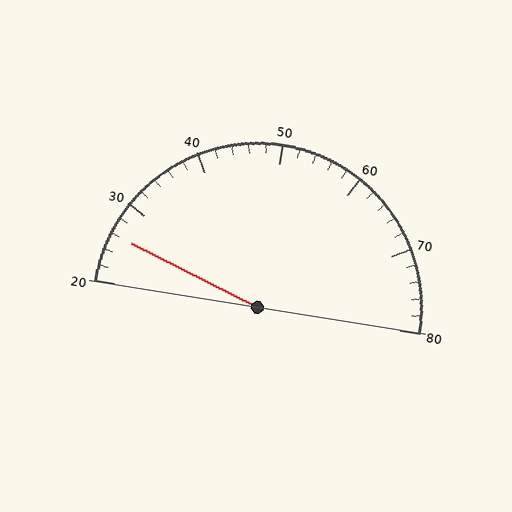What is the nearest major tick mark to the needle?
The nearest major tick mark is 30.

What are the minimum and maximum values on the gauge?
The gauge ranges from 20 to 80.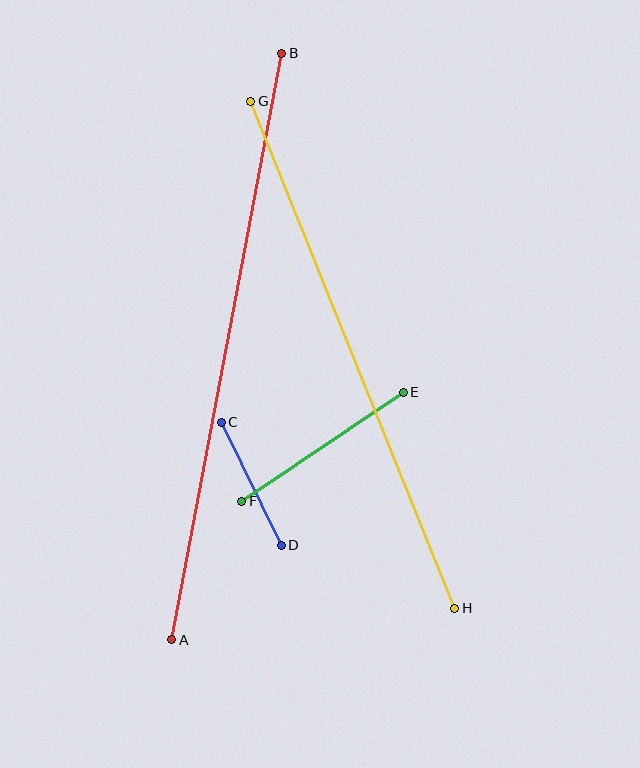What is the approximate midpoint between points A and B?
The midpoint is at approximately (227, 346) pixels.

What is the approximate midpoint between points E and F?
The midpoint is at approximately (323, 447) pixels.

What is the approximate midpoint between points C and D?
The midpoint is at approximately (251, 484) pixels.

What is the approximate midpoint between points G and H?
The midpoint is at approximately (353, 355) pixels.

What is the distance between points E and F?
The distance is approximately 195 pixels.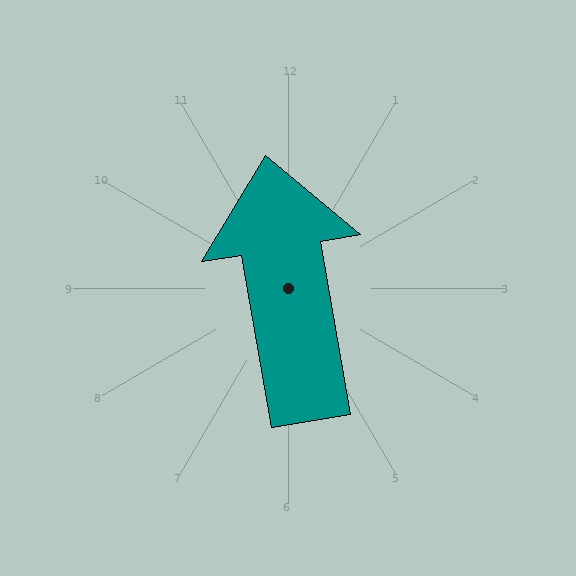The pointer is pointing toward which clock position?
Roughly 12 o'clock.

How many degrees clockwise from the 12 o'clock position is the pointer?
Approximately 350 degrees.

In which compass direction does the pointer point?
North.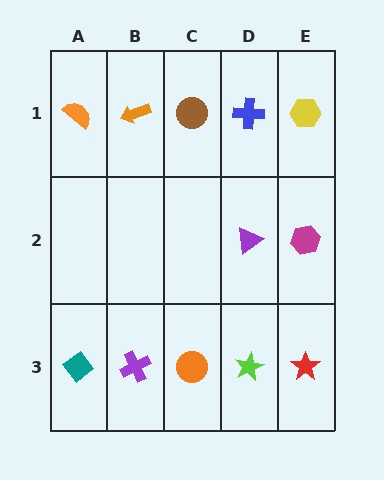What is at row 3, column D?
A lime star.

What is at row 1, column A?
An orange semicircle.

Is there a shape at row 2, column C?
No, that cell is empty.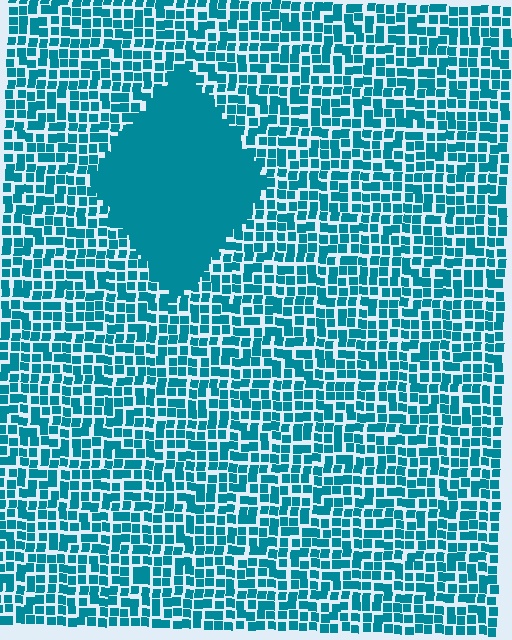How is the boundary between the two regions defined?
The boundary is defined by a change in element density (approximately 2.4x ratio). All elements are the same color, size, and shape.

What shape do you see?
I see a diamond.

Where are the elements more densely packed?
The elements are more densely packed inside the diamond boundary.